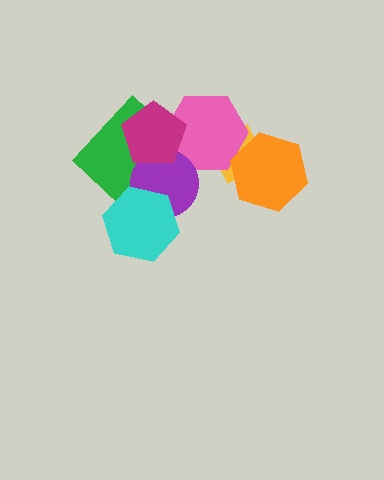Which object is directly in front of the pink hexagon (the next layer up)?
The purple circle is directly in front of the pink hexagon.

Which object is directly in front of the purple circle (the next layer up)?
The magenta pentagon is directly in front of the purple circle.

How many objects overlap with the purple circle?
4 objects overlap with the purple circle.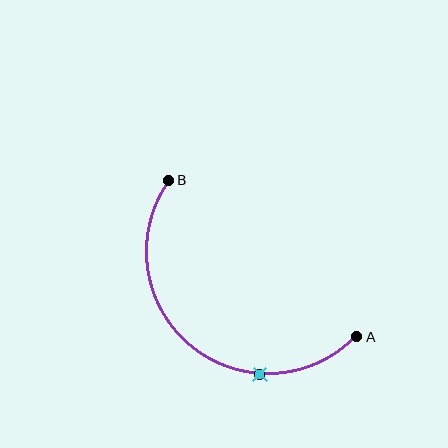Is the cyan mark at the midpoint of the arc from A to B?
No. The cyan mark lies on the arc but is closer to endpoint A. The arc midpoint would be at the point on the curve equidistant along the arc from both A and B.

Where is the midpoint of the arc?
The arc midpoint is the point on the curve farthest from the straight line joining A and B. It sits below and to the left of that line.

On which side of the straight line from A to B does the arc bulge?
The arc bulges below and to the left of the straight line connecting A and B.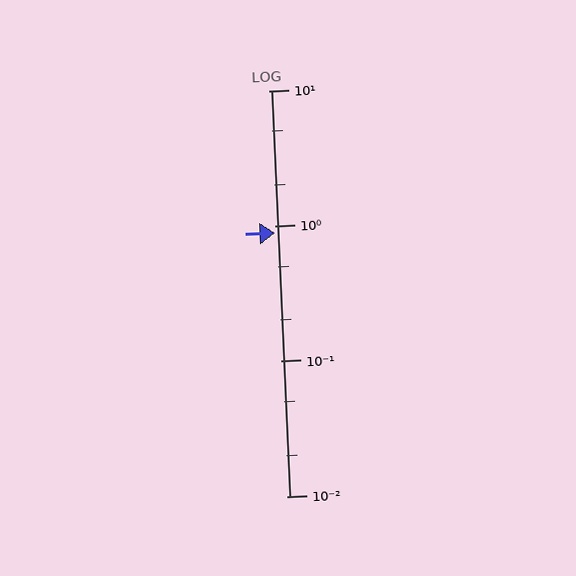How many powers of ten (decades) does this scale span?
The scale spans 3 decades, from 0.01 to 10.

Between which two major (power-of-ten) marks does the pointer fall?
The pointer is between 0.1 and 1.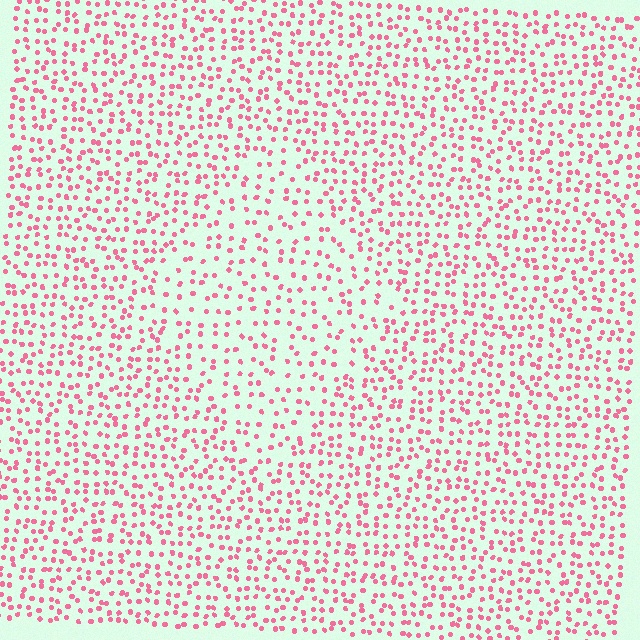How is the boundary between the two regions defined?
The boundary is defined by a change in element density (approximately 1.6x ratio). All elements are the same color, size, and shape.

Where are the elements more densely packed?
The elements are more densely packed outside the diamond boundary.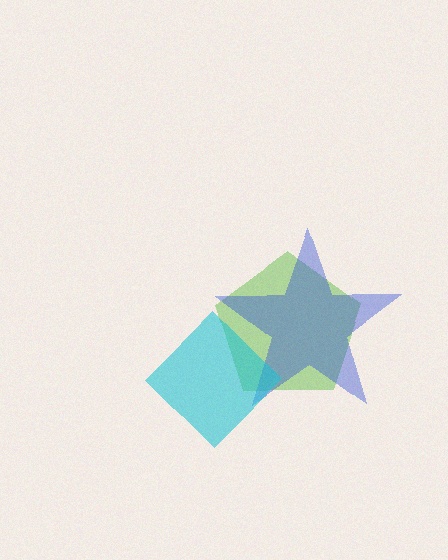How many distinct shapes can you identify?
There are 3 distinct shapes: a lime pentagon, a blue star, a cyan diamond.